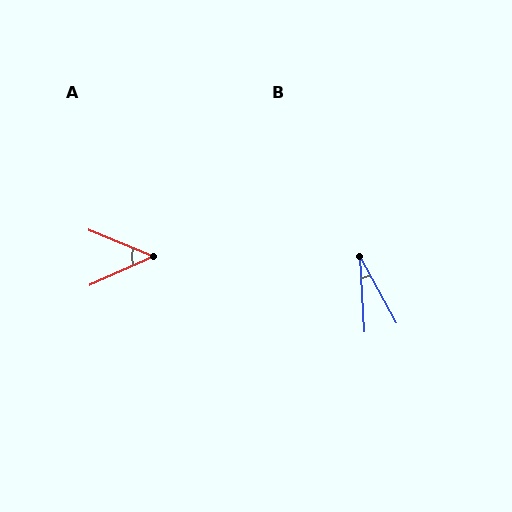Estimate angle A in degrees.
Approximately 47 degrees.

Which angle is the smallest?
B, at approximately 25 degrees.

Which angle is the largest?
A, at approximately 47 degrees.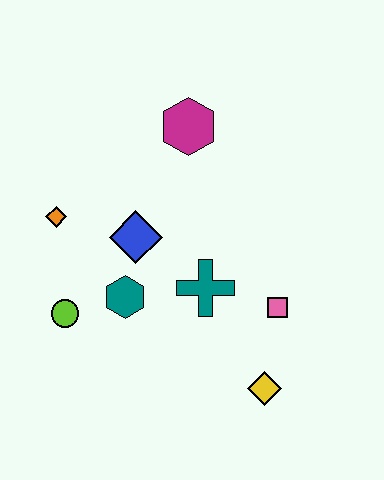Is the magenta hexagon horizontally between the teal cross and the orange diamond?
Yes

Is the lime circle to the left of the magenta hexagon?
Yes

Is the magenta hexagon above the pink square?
Yes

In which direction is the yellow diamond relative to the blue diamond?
The yellow diamond is below the blue diamond.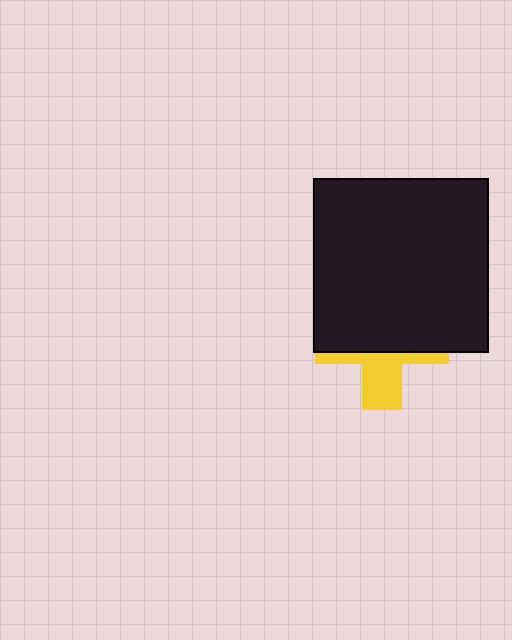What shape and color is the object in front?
The object in front is a black square.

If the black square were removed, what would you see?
You would see the complete yellow cross.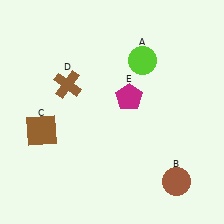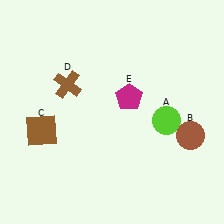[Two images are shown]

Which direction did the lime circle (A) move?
The lime circle (A) moved down.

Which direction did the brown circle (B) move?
The brown circle (B) moved up.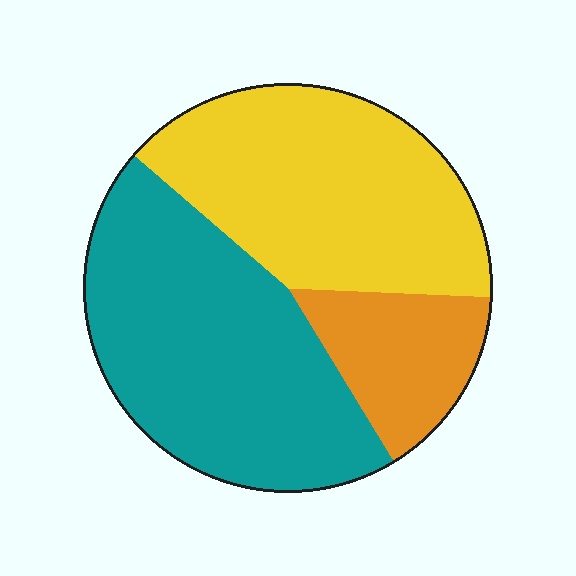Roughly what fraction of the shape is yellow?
Yellow covers about 40% of the shape.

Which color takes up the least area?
Orange, at roughly 15%.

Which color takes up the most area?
Teal, at roughly 45%.